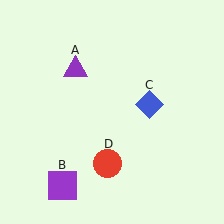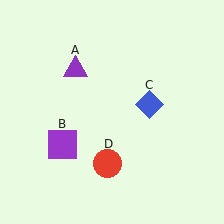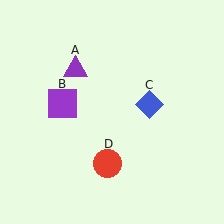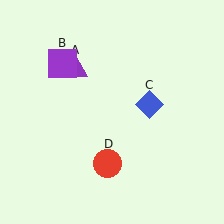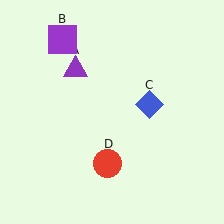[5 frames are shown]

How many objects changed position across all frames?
1 object changed position: purple square (object B).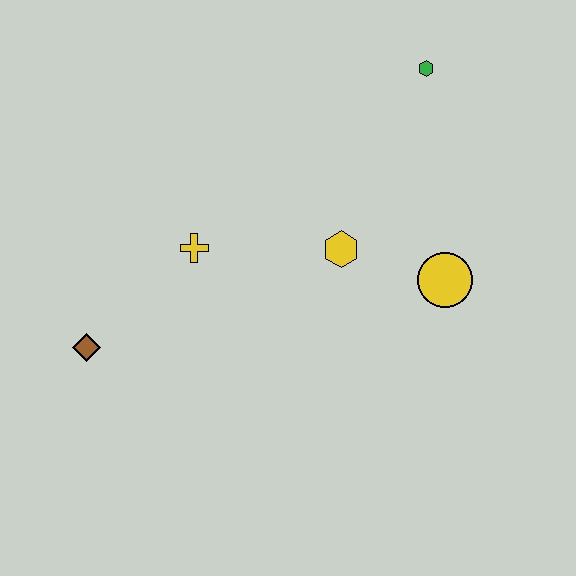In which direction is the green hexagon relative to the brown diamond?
The green hexagon is to the right of the brown diamond.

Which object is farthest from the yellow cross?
The green hexagon is farthest from the yellow cross.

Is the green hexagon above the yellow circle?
Yes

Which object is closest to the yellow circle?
The yellow hexagon is closest to the yellow circle.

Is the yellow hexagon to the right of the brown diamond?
Yes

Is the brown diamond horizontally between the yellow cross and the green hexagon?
No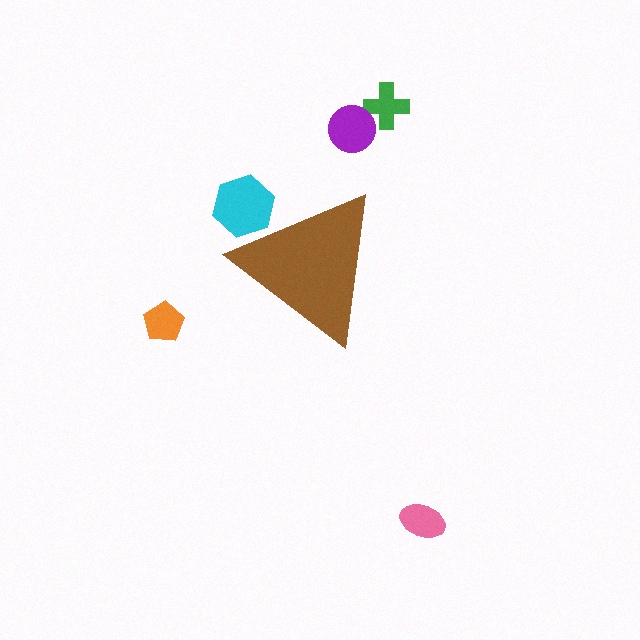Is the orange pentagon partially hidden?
No, the orange pentagon is fully visible.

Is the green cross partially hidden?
No, the green cross is fully visible.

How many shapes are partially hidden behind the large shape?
1 shape is partially hidden.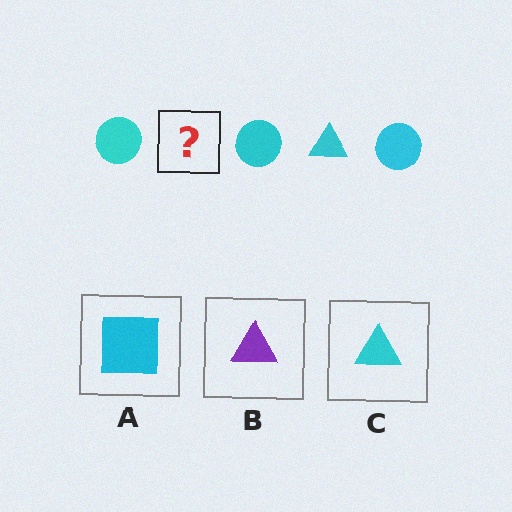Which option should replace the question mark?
Option C.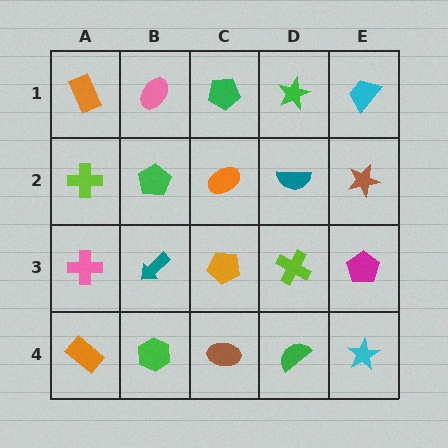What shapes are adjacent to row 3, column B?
A green pentagon (row 2, column B), a green hexagon (row 4, column B), a pink cross (row 3, column A), an orange pentagon (row 3, column C).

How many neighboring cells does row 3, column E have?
3.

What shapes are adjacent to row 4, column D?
A lime cross (row 3, column D), a brown ellipse (row 4, column C), a cyan star (row 4, column E).